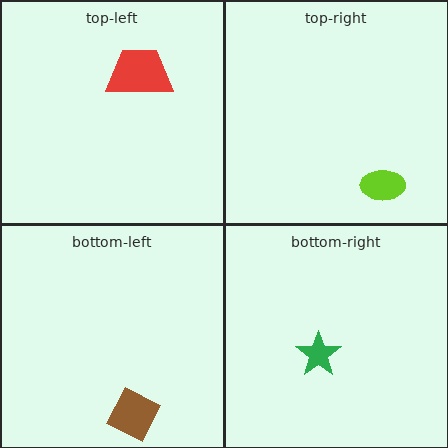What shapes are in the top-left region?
The red trapezoid.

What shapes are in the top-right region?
The lime ellipse.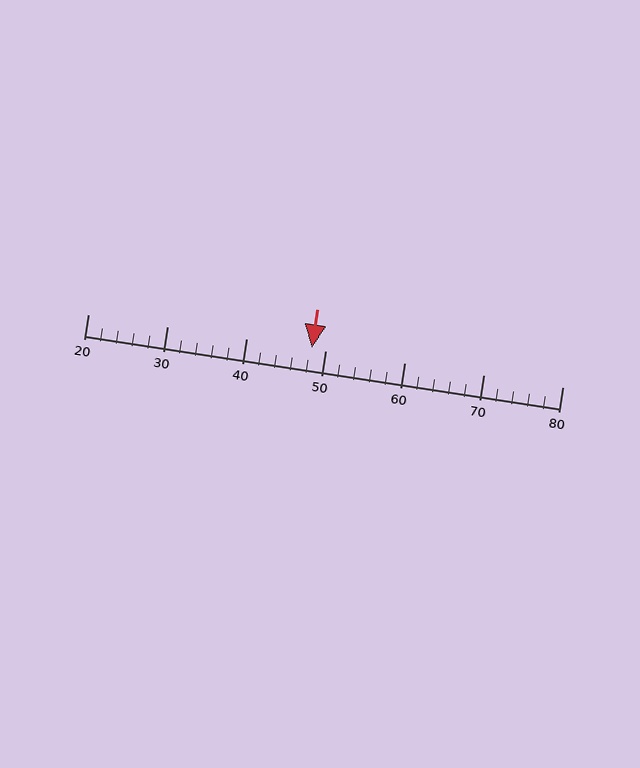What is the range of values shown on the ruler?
The ruler shows values from 20 to 80.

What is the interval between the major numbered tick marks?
The major tick marks are spaced 10 units apart.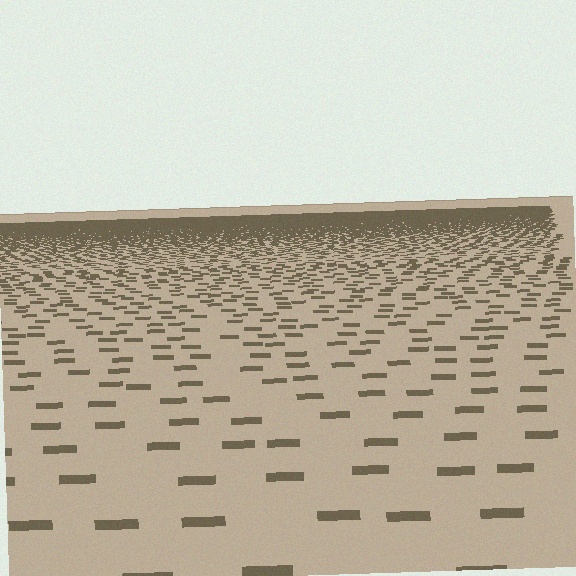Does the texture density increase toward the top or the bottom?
Density increases toward the top.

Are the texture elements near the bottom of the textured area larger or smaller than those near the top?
Larger. Near the bottom, elements are closer to the viewer and appear at a bigger on-screen size.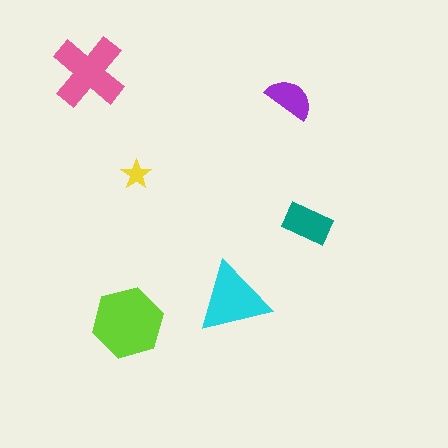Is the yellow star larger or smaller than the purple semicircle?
Smaller.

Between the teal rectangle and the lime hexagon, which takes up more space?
The lime hexagon.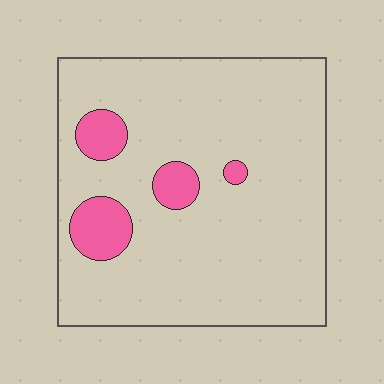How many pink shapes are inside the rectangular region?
4.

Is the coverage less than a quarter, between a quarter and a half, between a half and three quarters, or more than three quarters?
Less than a quarter.